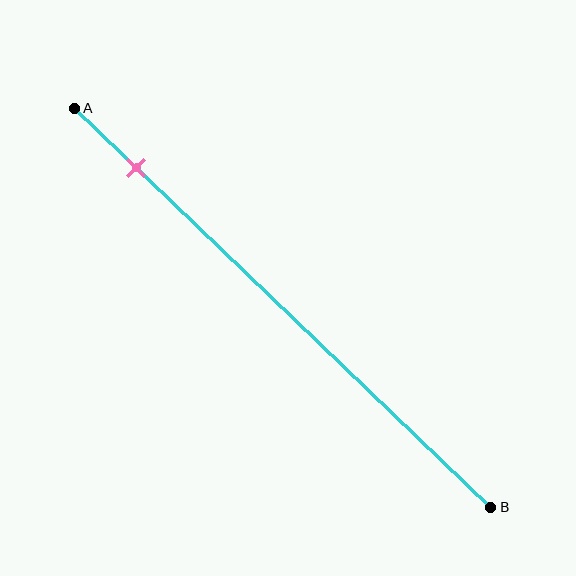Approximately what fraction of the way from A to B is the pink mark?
The pink mark is approximately 15% of the way from A to B.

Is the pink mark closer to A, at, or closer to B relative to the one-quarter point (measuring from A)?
The pink mark is closer to point A than the one-quarter point of segment AB.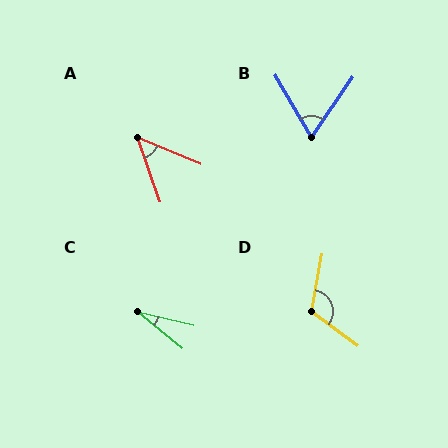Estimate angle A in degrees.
Approximately 48 degrees.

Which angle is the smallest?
C, at approximately 26 degrees.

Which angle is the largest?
D, at approximately 116 degrees.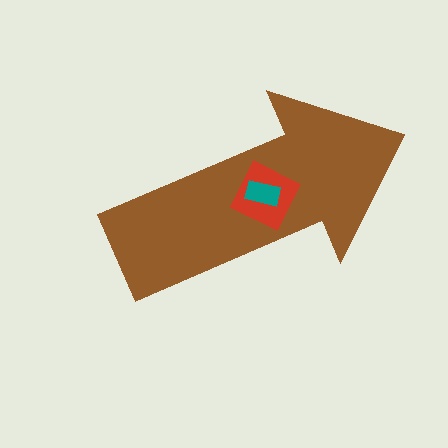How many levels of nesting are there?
3.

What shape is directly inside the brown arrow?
The red diamond.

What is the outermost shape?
The brown arrow.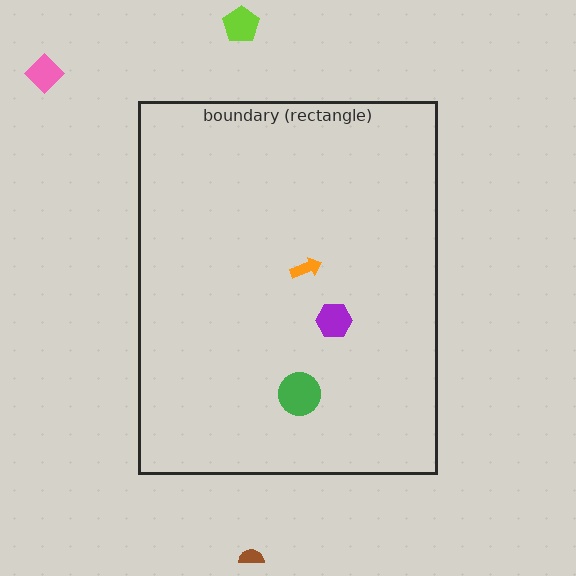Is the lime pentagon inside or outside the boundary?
Outside.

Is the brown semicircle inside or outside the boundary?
Outside.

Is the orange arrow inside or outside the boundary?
Inside.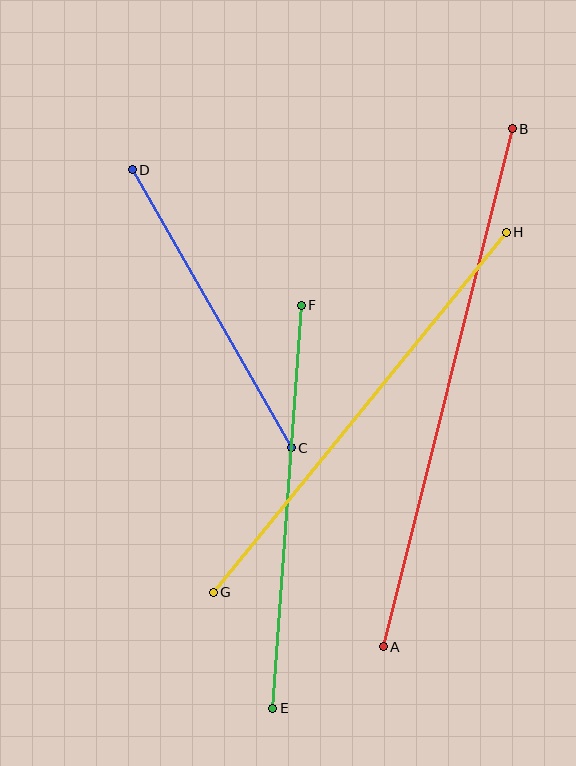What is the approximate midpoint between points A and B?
The midpoint is at approximately (448, 388) pixels.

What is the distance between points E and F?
The distance is approximately 404 pixels.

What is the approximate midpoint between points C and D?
The midpoint is at approximately (212, 309) pixels.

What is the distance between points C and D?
The distance is approximately 320 pixels.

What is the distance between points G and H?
The distance is approximately 464 pixels.